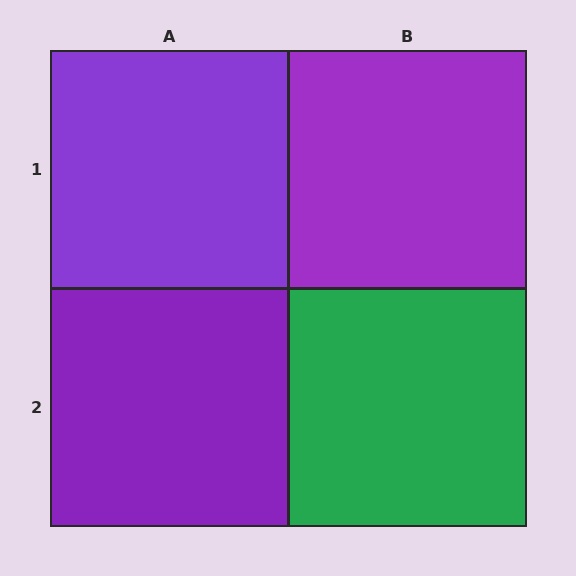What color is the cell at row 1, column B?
Purple.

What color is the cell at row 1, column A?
Purple.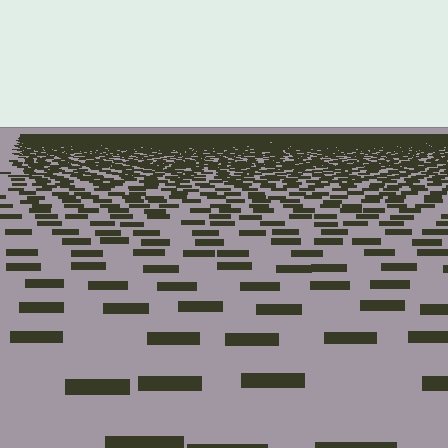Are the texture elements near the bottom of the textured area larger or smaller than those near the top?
Larger. Near the bottom, elements are closer to the viewer and appear at a bigger on-screen size.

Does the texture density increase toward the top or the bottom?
Density increases toward the top.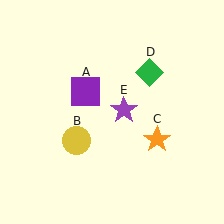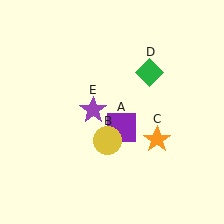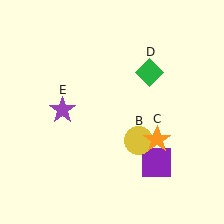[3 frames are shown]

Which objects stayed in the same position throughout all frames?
Orange star (object C) and green diamond (object D) remained stationary.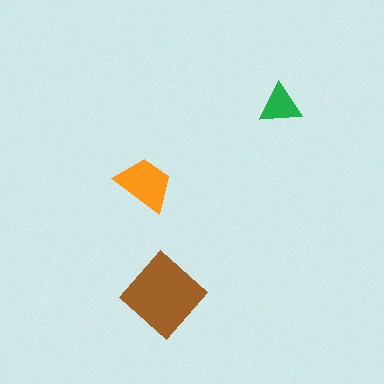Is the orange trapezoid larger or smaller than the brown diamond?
Smaller.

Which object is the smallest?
The green triangle.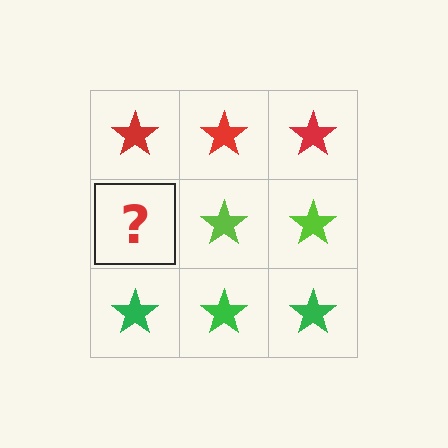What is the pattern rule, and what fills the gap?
The rule is that each row has a consistent color. The gap should be filled with a lime star.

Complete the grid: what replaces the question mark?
The question mark should be replaced with a lime star.